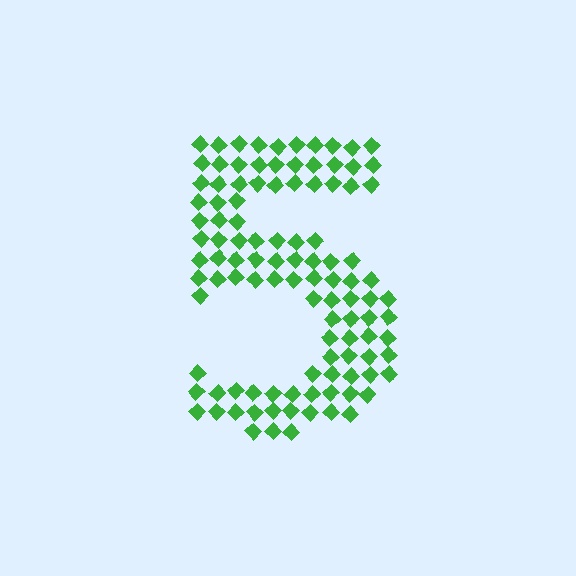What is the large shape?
The large shape is the digit 5.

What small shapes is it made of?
It is made of small diamonds.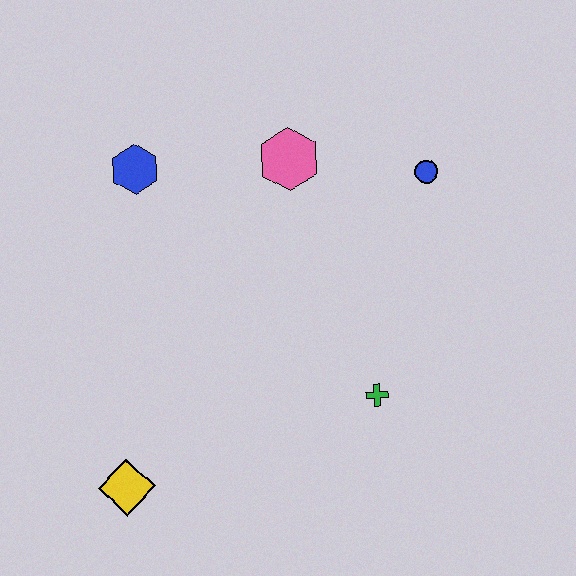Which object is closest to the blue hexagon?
The pink hexagon is closest to the blue hexagon.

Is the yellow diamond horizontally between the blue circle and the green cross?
No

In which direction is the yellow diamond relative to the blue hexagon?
The yellow diamond is below the blue hexagon.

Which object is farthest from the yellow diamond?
The blue circle is farthest from the yellow diamond.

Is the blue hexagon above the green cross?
Yes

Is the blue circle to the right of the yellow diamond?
Yes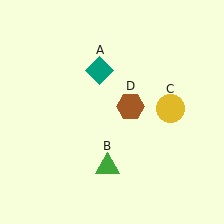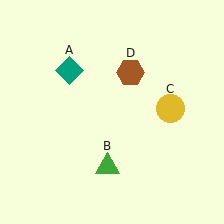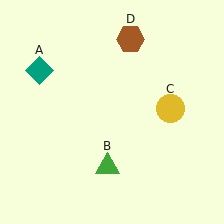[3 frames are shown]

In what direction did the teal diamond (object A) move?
The teal diamond (object A) moved left.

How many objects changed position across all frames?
2 objects changed position: teal diamond (object A), brown hexagon (object D).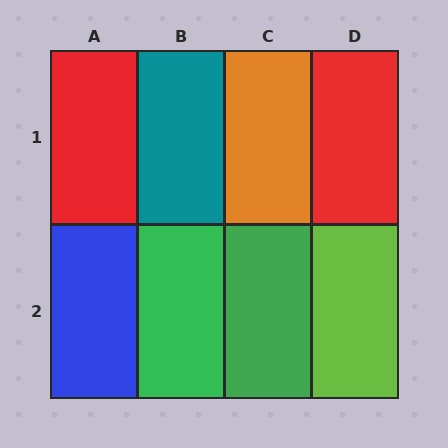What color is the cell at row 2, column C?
Green.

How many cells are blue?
1 cell is blue.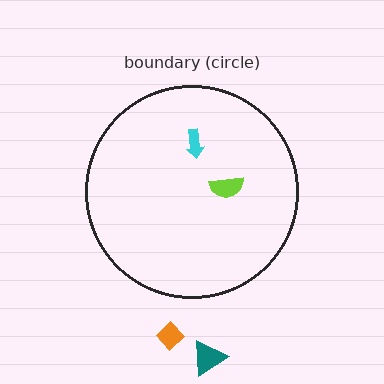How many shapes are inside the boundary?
2 inside, 2 outside.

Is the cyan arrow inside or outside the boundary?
Inside.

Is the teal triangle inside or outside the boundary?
Outside.